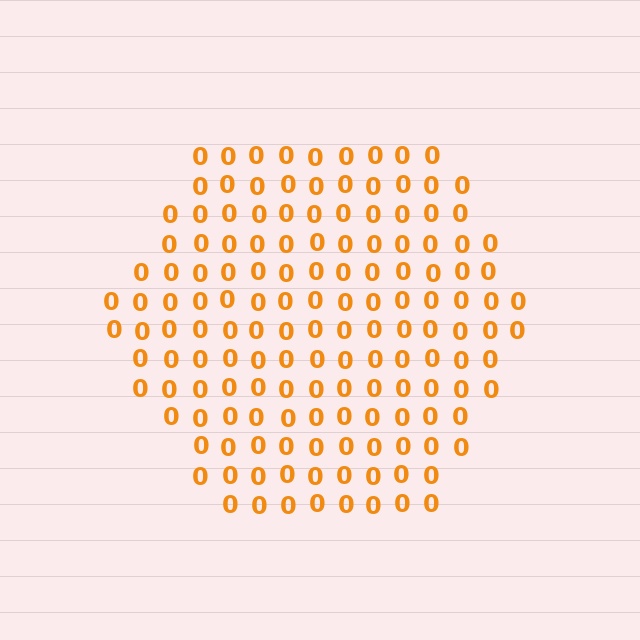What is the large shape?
The large shape is a hexagon.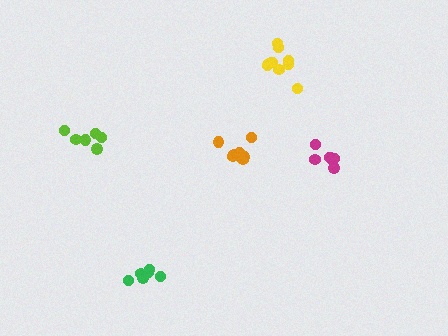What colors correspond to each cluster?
The clusters are colored: yellow, orange, green, lime, magenta.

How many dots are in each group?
Group 1: 10 dots, Group 2: 7 dots, Group 3: 6 dots, Group 4: 6 dots, Group 5: 6 dots (35 total).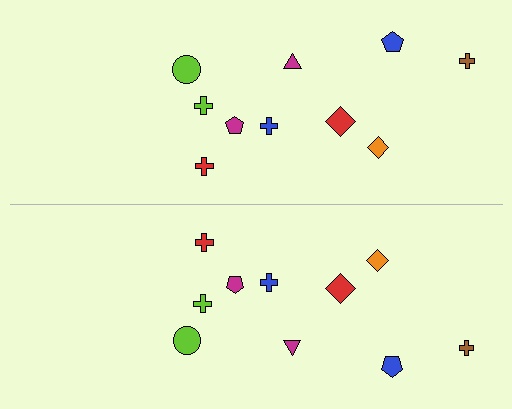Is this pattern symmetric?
Yes, this pattern has bilateral (reflection) symmetry.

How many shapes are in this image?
There are 20 shapes in this image.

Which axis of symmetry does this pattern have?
The pattern has a horizontal axis of symmetry running through the center of the image.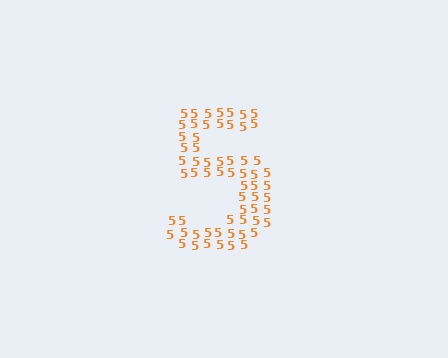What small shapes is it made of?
It is made of small digit 5's.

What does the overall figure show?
The overall figure shows the digit 5.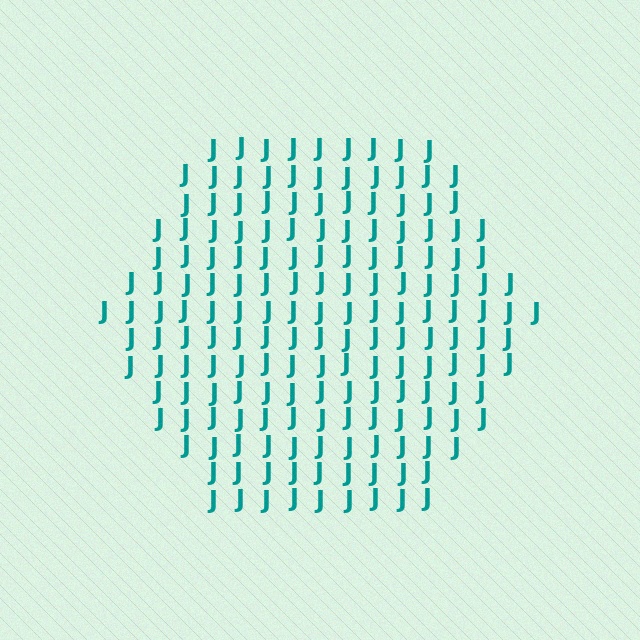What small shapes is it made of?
It is made of small letter J's.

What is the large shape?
The large shape is a hexagon.